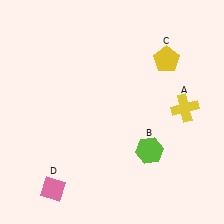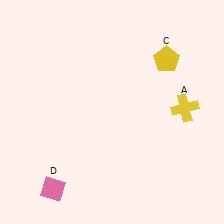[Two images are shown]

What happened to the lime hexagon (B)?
The lime hexagon (B) was removed in Image 2. It was in the bottom-right area of Image 1.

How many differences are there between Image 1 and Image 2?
There is 1 difference between the two images.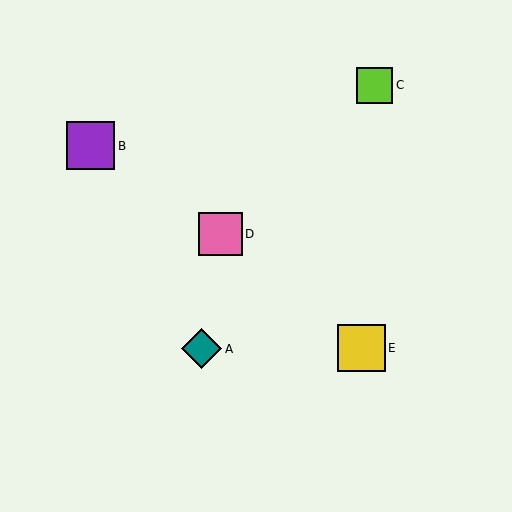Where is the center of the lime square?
The center of the lime square is at (374, 85).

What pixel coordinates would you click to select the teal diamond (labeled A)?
Click at (202, 349) to select the teal diamond A.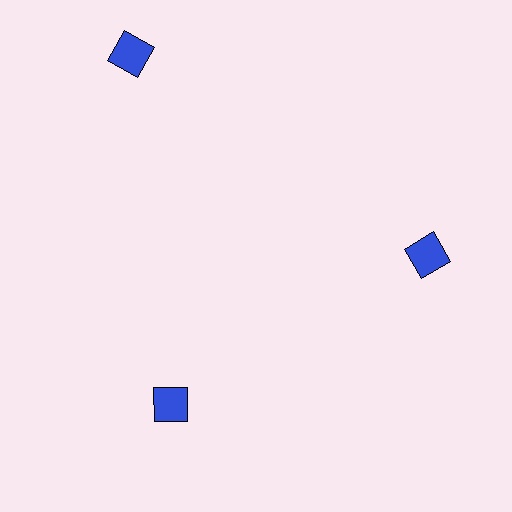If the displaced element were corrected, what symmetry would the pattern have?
It would have 3-fold rotational symmetry — the pattern would map onto itself every 120 degrees.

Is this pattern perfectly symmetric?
No. The 3 blue diamonds are arranged in a ring, but one element near the 11 o'clock position is pushed outward from the center, breaking the 3-fold rotational symmetry.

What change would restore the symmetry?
The symmetry would be restored by moving it inward, back onto the ring so that all 3 diamonds sit at equal angles and equal distance from the center.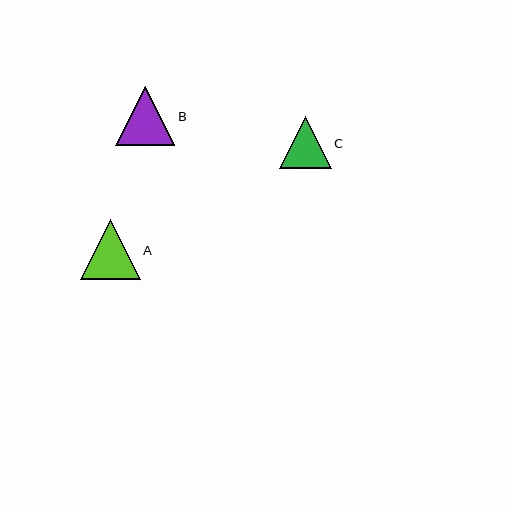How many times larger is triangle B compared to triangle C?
Triangle B is approximately 1.1 times the size of triangle C.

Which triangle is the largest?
Triangle A is the largest with a size of approximately 60 pixels.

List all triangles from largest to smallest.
From largest to smallest: A, B, C.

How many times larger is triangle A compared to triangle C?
Triangle A is approximately 1.1 times the size of triangle C.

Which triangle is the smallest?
Triangle C is the smallest with a size of approximately 52 pixels.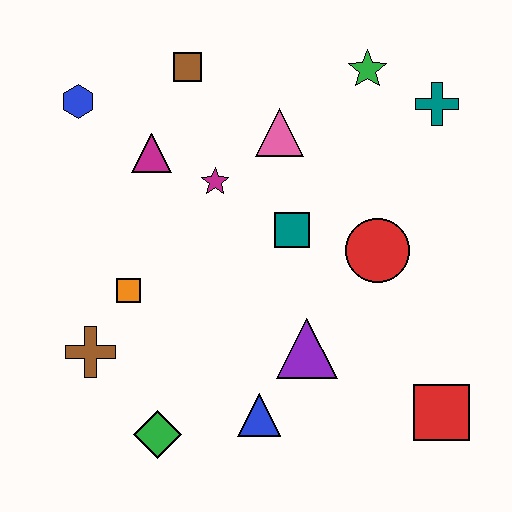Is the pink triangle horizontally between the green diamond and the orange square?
No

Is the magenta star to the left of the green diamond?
No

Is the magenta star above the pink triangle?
No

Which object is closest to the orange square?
The brown cross is closest to the orange square.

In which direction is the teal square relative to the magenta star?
The teal square is to the right of the magenta star.